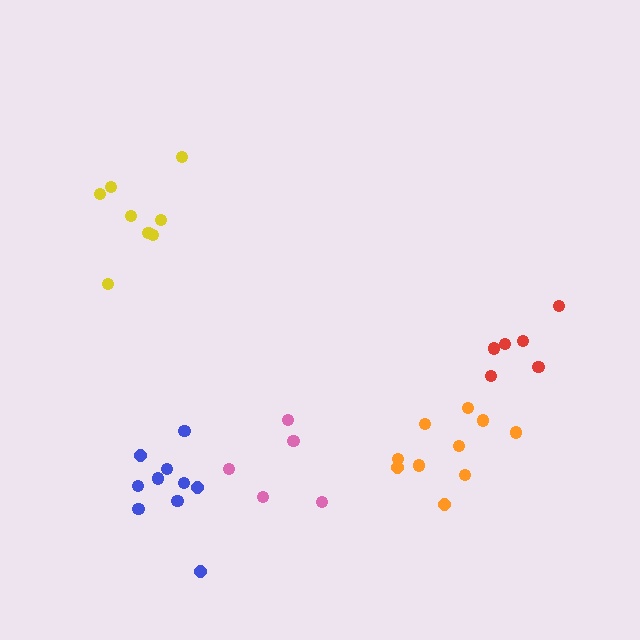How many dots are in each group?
Group 1: 8 dots, Group 2: 10 dots, Group 3: 10 dots, Group 4: 6 dots, Group 5: 5 dots (39 total).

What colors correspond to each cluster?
The clusters are colored: yellow, blue, orange, red, pink.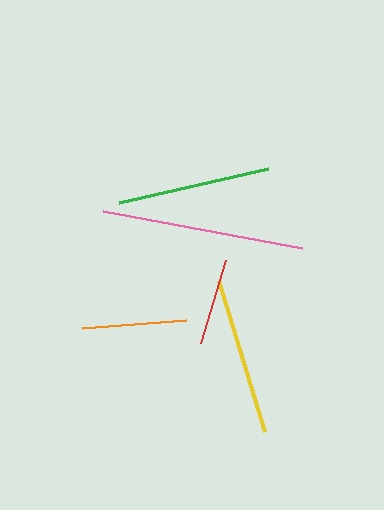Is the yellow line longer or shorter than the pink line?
The pink line is longer than the yellow line.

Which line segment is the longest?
The pink line is the longest at approximately 202 pixels.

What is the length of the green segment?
The green segment is approximately 153 pixels long.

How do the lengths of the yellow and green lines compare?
The yellow and green lines are approximately the same length.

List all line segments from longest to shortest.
From longest to shortest: pink, yellow, green, orange, red.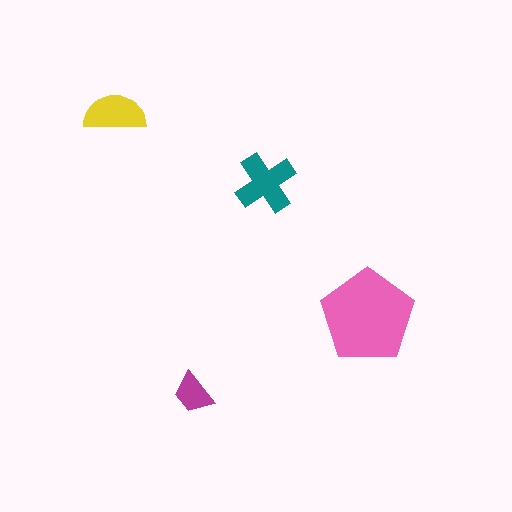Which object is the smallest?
The magenta trapezoid.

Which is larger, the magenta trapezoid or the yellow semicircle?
The yellow semicircle.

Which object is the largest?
The pink pentagon.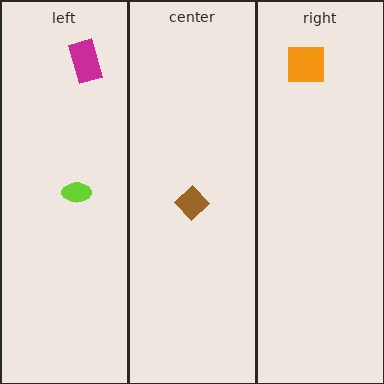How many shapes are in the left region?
2.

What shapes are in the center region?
The brown diamond.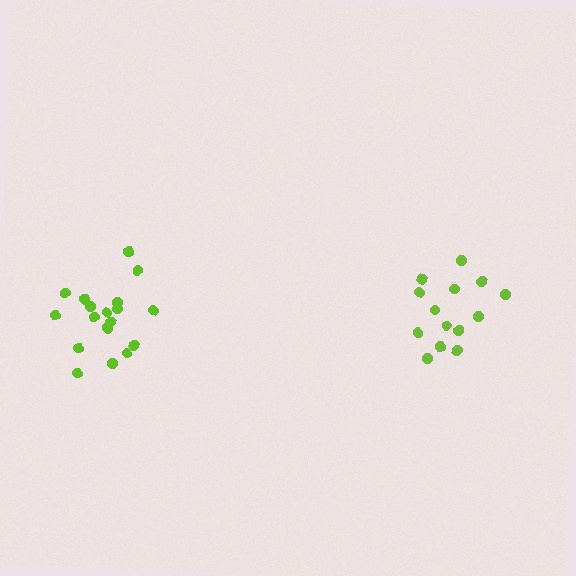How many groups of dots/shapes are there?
There are 2 groups.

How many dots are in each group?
Group 1: 18 dots, Group 2: 14 dots (32 total).